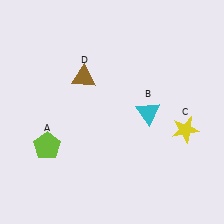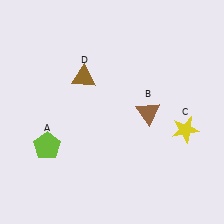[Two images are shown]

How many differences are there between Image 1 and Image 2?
There is 1 difference between the two images.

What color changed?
The triangle (B) changed from cyan in Image 1 to brown in Image 2.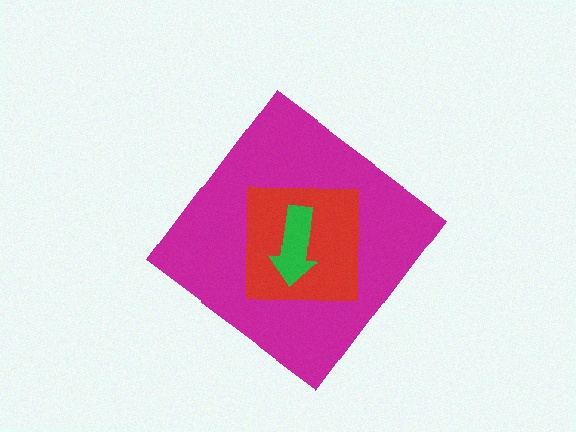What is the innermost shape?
The green arrow.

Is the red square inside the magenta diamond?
Yes.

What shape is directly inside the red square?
The green arrow.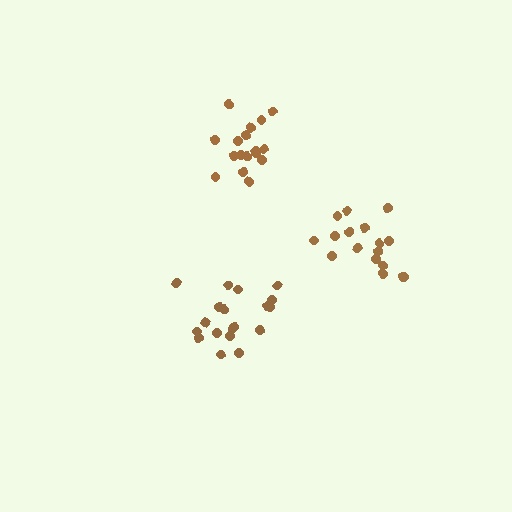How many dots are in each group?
Group 1: 17 dots, Group 2: 17 dots, Group 3: 19 dots (53 total).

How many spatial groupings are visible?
There are 3 spatial groupings.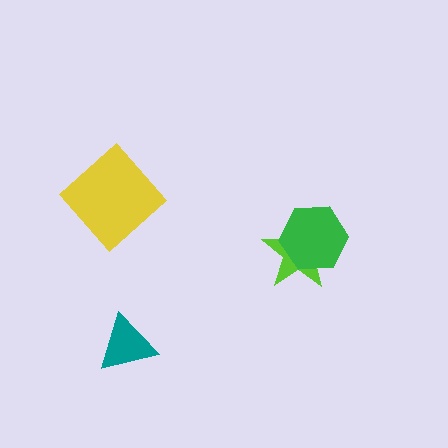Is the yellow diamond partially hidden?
No, no other shape covers it.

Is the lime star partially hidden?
Yes, it is partially covered by another shape.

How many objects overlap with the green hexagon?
1 object overlaps with the green hexagon.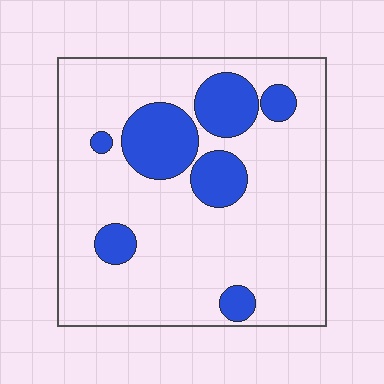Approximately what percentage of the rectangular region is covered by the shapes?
Approximately 20%.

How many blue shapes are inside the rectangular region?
7.